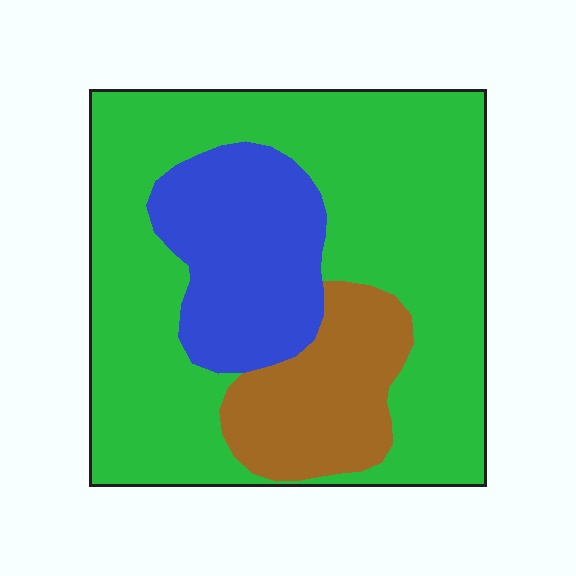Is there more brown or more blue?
Blue.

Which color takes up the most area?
Green, at roughly 65%.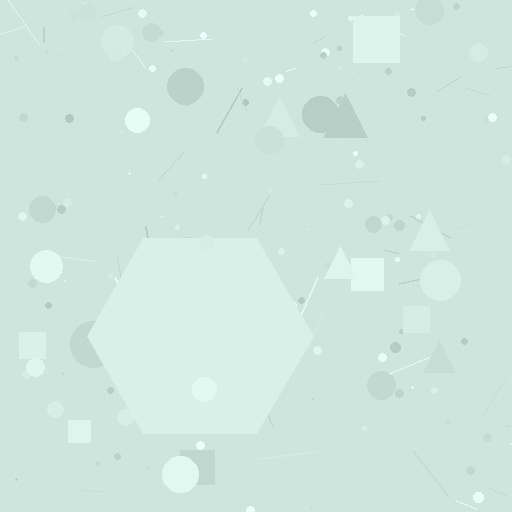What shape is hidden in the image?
A hexagon is hidden in the image.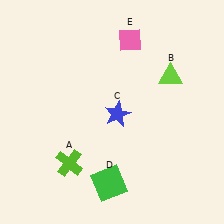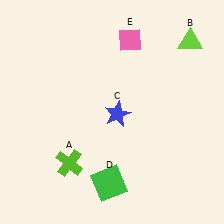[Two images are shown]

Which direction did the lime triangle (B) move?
The lime triangle (B) moved up.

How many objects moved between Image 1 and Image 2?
1 object moved between the two images.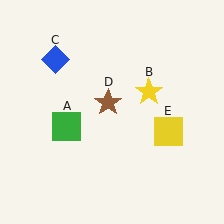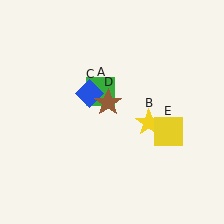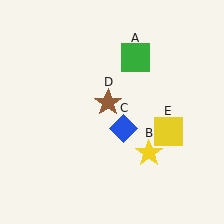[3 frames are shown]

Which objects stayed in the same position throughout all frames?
Brown star (object D) and yellow square (object E) remained stationary.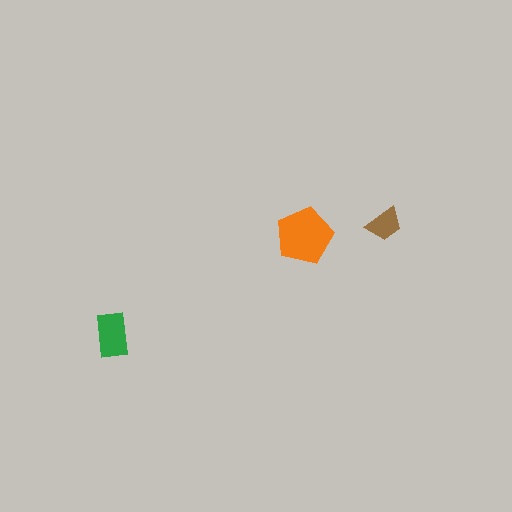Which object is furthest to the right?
The brown trapezoid is rightmost.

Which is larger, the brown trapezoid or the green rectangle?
The green rectangle.